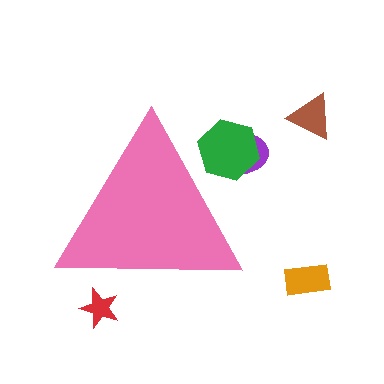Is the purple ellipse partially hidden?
Yes, the purple ellipse is partially hidden behind the pink triangle.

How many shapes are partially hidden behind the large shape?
3 shapes are partially hidden.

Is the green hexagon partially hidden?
Yes, the green hexagon is partially hidden behind the pink triangle.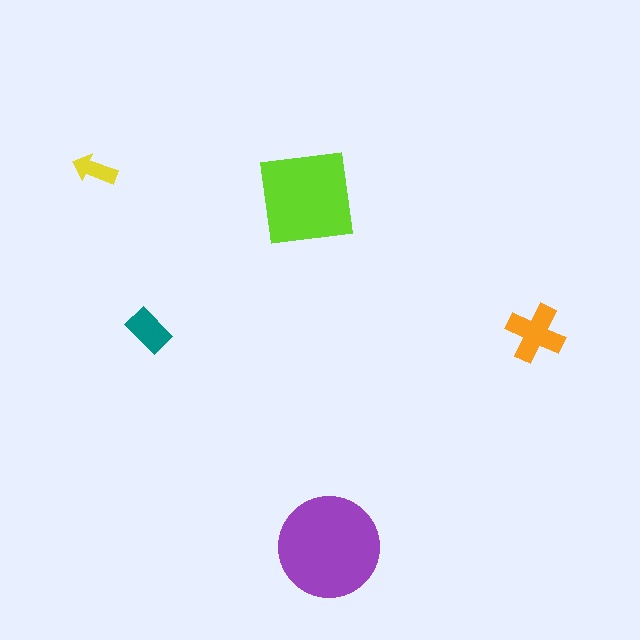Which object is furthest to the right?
The orange cross is rightmost.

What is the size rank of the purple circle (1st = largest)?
1st.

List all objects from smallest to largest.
The yellow arrow, the teal rectangle, the orange cross, the lime square, the purple circle.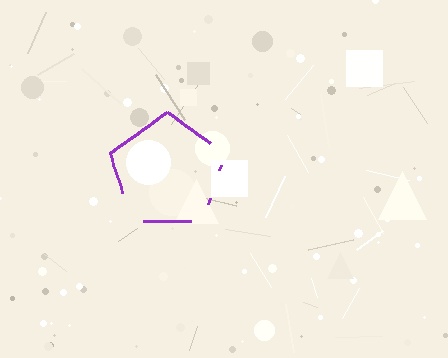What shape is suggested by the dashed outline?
The dashed outline suggests a pentagon.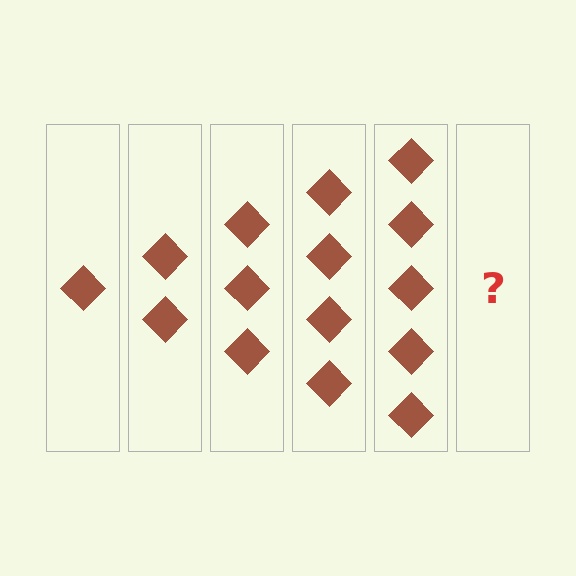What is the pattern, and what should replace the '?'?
The pattern is that each step adds one more diamond. The '?' should be 6 diamonds.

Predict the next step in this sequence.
The next step is 6 diamonds.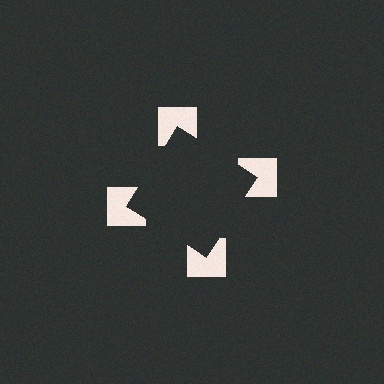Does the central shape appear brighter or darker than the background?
It typically appears slightly darker than the background, even though no actual brightness change is drawn.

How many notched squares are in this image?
There are 4 — one at each vertex of the illusory square.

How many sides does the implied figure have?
4 sides.